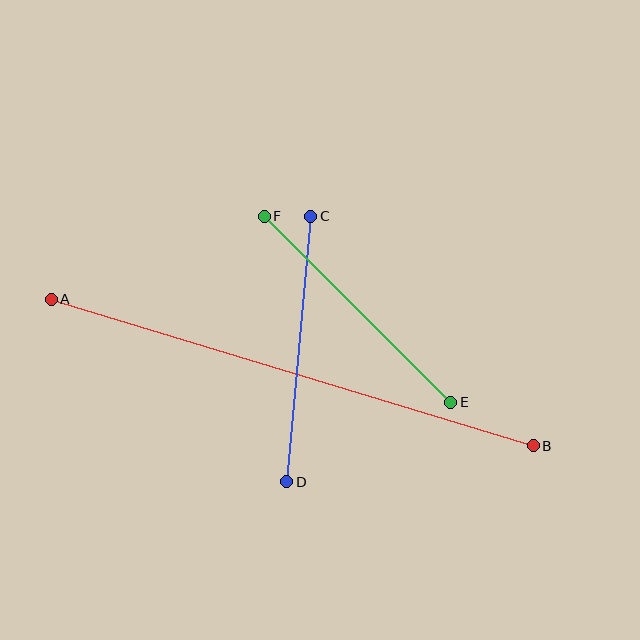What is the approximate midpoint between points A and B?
The midpoint is at approximately (292, 372) pixels.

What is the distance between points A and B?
The distance is approximately 504 pixels.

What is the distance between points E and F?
The distance is approximately 263 pixels.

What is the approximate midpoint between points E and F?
The midpoint is at approximately (358, 309) pixels.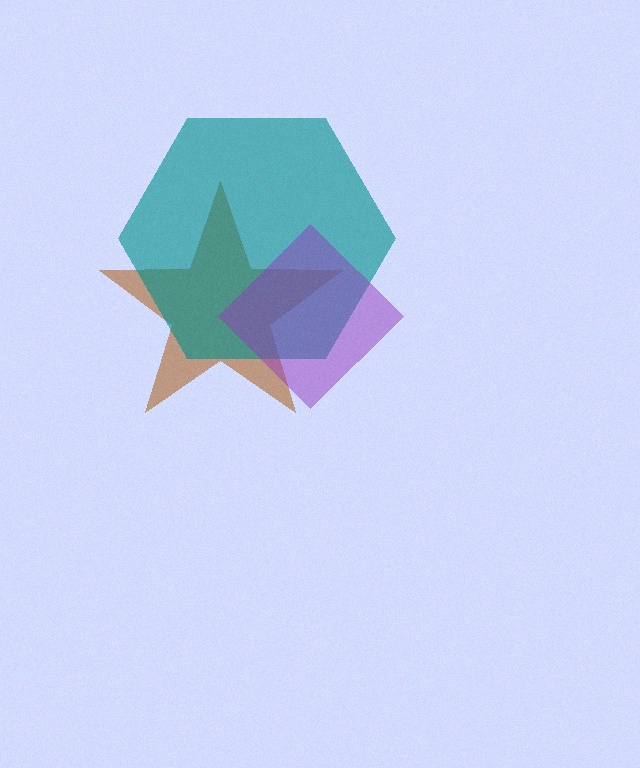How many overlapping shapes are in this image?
There are 3 overlapping shapes in the image.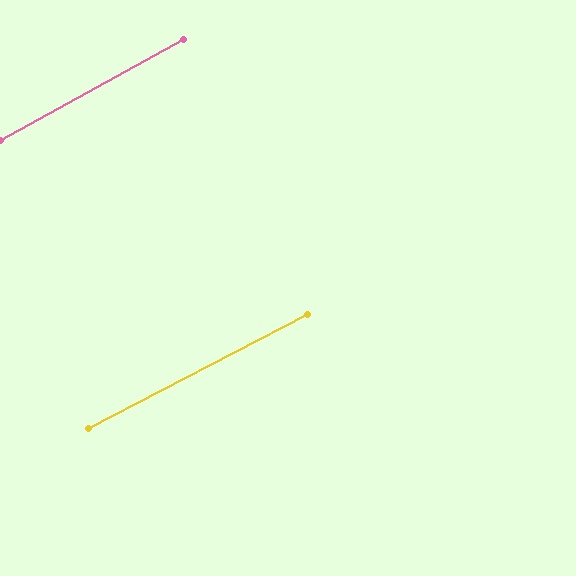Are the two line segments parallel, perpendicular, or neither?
Parallel — their directions differ by only 1.6°.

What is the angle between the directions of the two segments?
Approximately 2 degrees.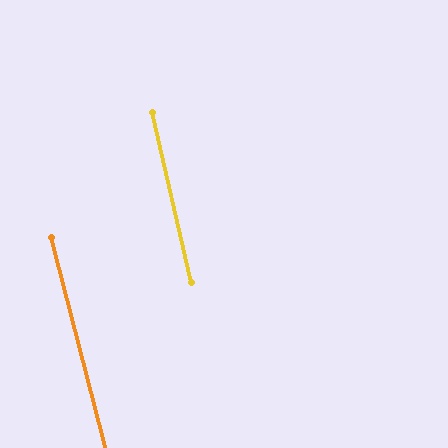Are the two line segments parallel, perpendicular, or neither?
Parallel — their directions differ by only 1.3°.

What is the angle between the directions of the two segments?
Approximately 1 degree.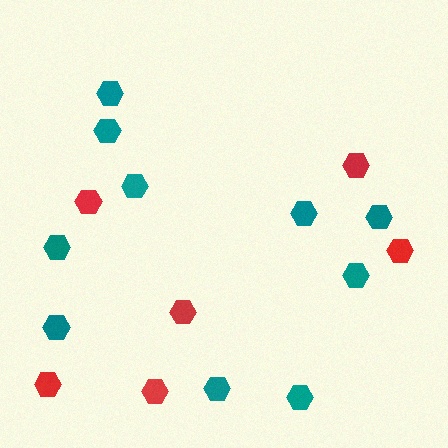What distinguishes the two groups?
There are 2 groups: one group of red hexagons (6) and one group of teal hexagons (10).